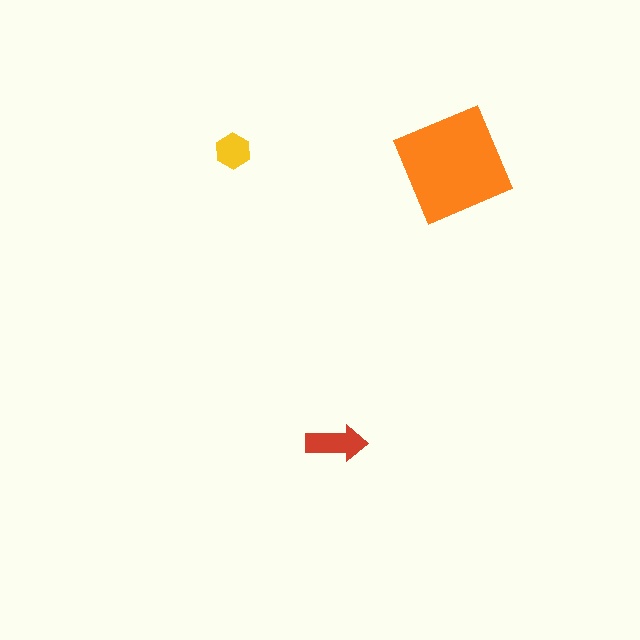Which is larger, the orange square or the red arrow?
The orange square.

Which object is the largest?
The orange square.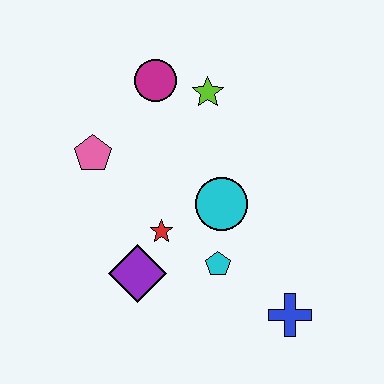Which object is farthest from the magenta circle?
The blue cross is farthest from the magenta circle.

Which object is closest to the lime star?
The magenta circle is closest to the lime star.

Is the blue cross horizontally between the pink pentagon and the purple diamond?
No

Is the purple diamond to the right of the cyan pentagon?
No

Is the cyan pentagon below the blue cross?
No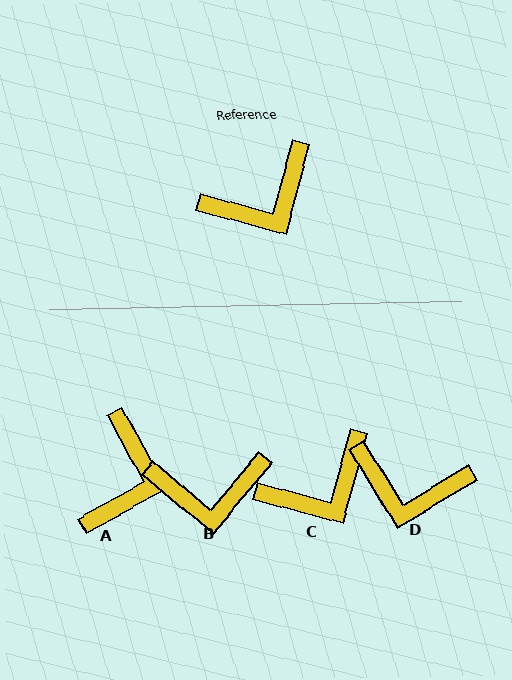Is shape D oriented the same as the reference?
No, it is off by about 44 degrees.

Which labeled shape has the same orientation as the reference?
C.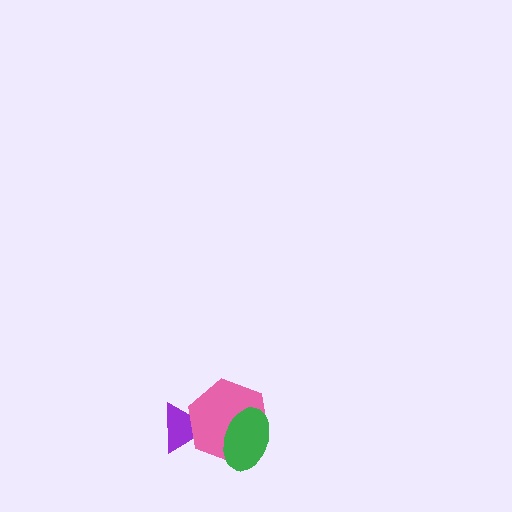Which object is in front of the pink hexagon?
The green ellipse is in front of the pink hexagon.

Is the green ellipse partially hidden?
No, no other shape covers it.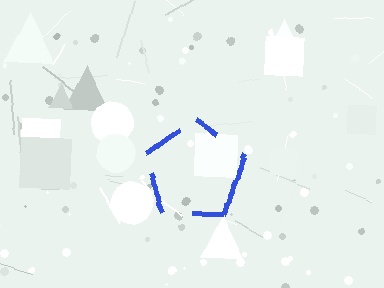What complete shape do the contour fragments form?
The contour fragments form a pentagon.